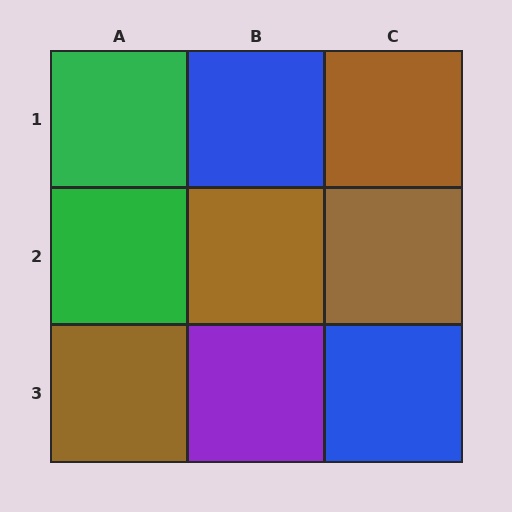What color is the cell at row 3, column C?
Blue.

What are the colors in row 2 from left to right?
Green, brown, brown.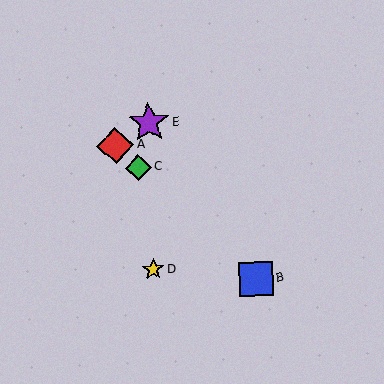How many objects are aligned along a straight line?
3 objects (A, B, C) are aligned along a straight line.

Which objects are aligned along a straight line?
Objects A, B, C are aligned along a straight line.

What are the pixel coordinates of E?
Object E is at (149, 123).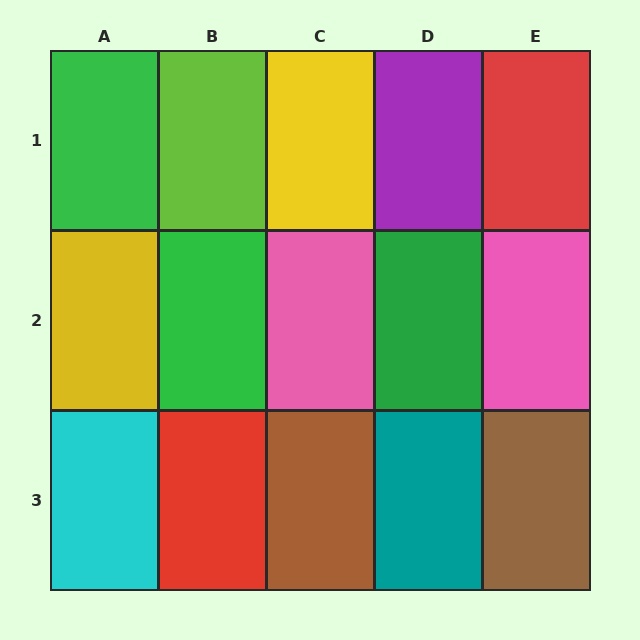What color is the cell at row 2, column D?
Green.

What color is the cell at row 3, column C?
Brown.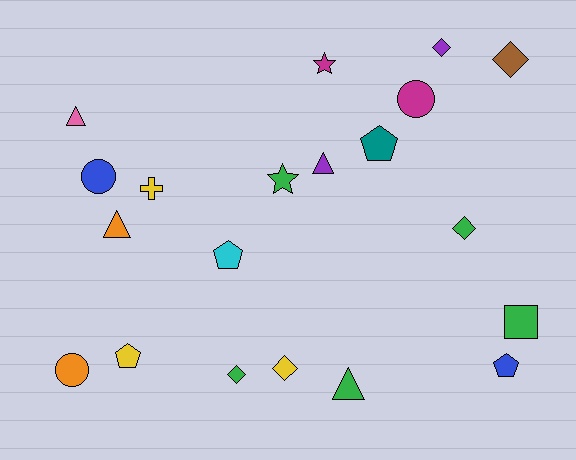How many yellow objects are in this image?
There are 3 yellow objects.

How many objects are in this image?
There are 20 objects.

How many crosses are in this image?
There is 1 cross.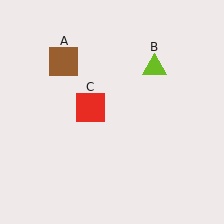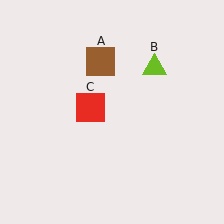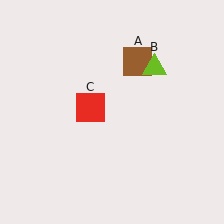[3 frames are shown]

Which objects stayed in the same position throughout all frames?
Lime triangle (object B) and red square (object C) remained stationary.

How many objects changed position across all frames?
1 object changed position: brown square (object A).